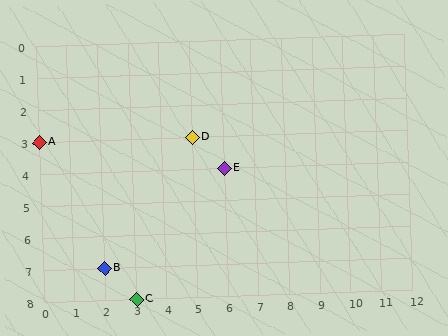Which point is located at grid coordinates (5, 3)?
Point D is at (5, 3).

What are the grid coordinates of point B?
Point B is at grid coordinates (2, 7).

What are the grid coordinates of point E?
Point E is at grid coordinates (6, 4).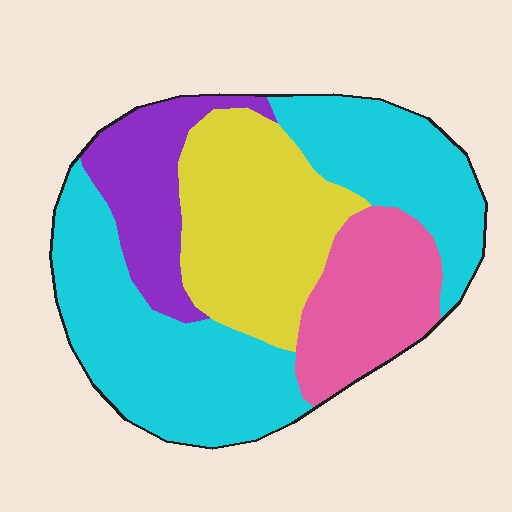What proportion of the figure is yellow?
Yellow takes up less than a quarter of the figure.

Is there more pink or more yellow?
Yellow.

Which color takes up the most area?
Cyan, at roughly 45%.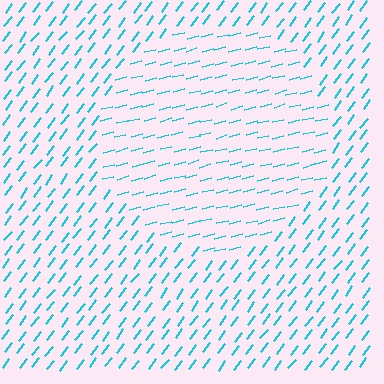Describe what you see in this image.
The image is filled with small cyan line segments. A circle region in the image has lines oriented differently from the surrounding lines, creating a visible texture boundary.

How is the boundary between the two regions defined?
The boundary is defined purely by a change in line orientation (approximately 38 degrees difference). All lines are the same color and thickness.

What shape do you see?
I see a circle.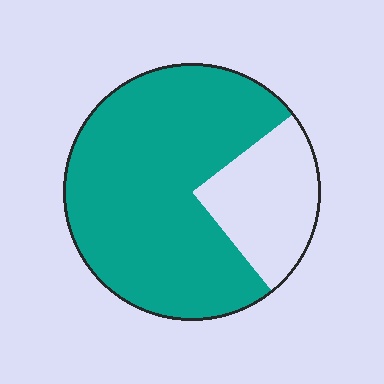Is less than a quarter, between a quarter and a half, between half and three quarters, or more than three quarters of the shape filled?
More than three quarters.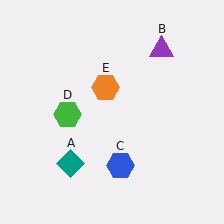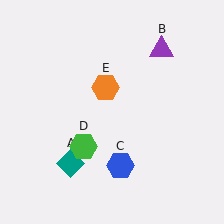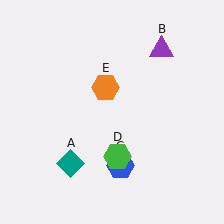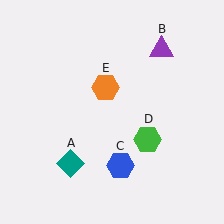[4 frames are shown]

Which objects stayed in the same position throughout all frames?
Teal diamond (object A) and purple triangle (object B) and blue hexagon (object C) and orange hexagon (object E) remained stationary.